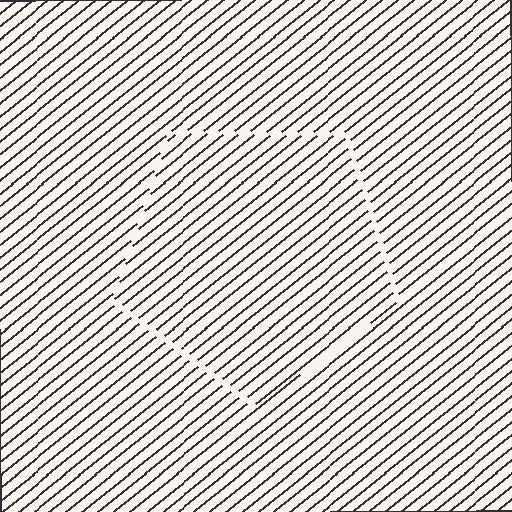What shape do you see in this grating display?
An illusory pentagon. The interior of the shape contains the same grating, shifted by half a period — the contour is defined by the phase discontinuity where line-ends from the inner and outer gratings abut.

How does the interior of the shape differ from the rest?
The interior of the shape contains the same grating, shifted by half a period — the contour is defined by the phase discontinuity where line-ends from the inner and outer gratings abut.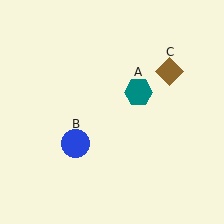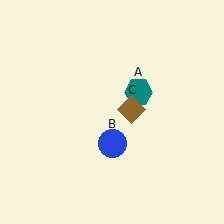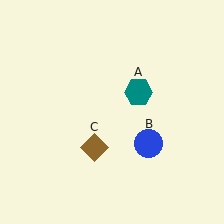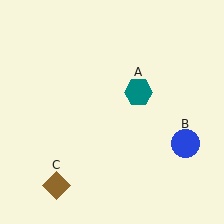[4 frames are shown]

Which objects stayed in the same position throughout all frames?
Teal hexagon (object A) remained stationary.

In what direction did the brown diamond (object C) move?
The brown diamond (object C) moved down and to the left.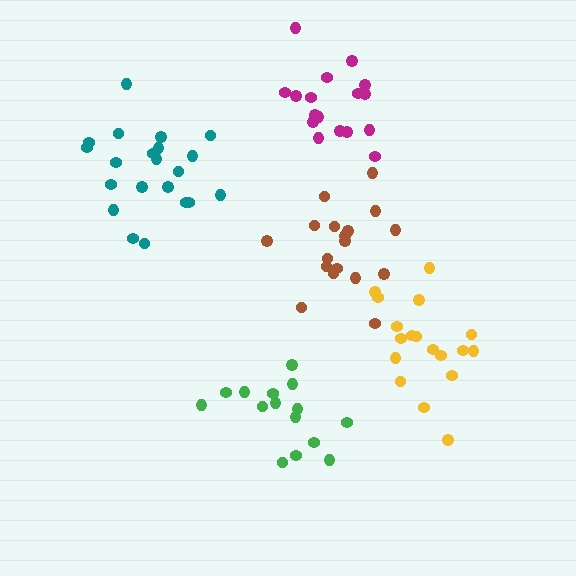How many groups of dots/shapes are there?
There are 5 groups.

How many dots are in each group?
Group 1: 18 dots, Group 2: 21 dots, Group 3: 18 dots, Group 4: 15 dots, Group 5: 17 dots (89 total).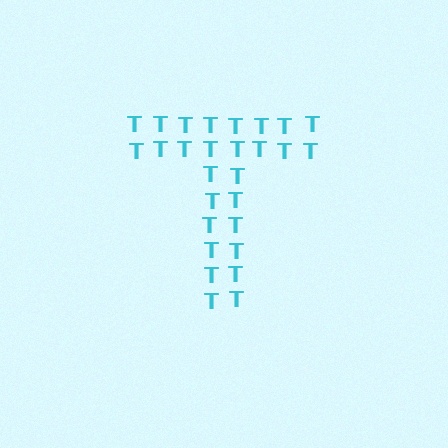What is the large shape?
The large shape is the letter T.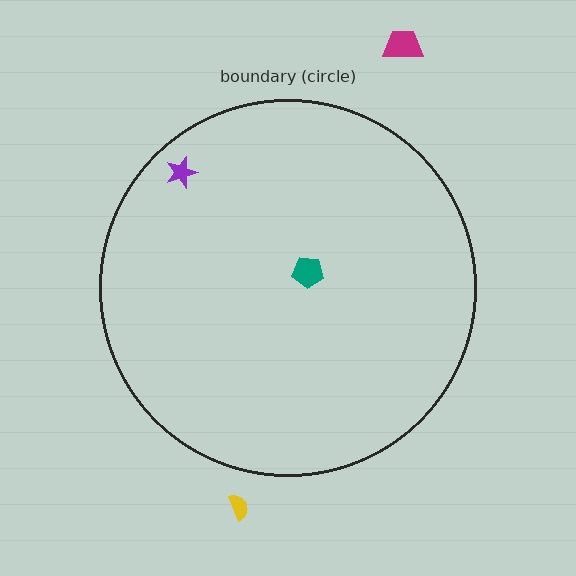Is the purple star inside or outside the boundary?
Inside.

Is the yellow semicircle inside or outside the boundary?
Outside.